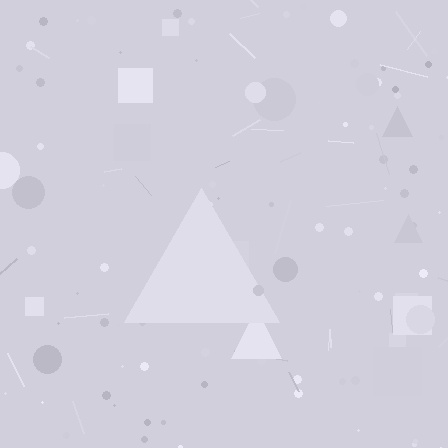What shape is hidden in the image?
A triangle is hidden in the image.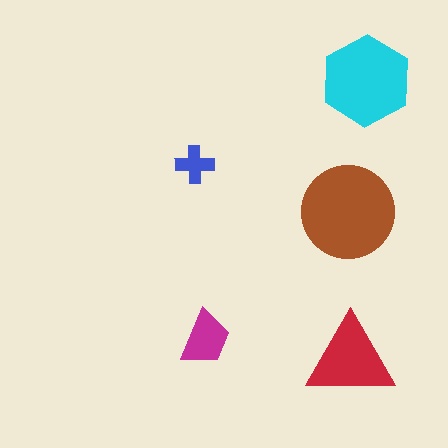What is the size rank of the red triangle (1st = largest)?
3rd.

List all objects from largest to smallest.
The brown circle, the cyan hexagon, the red triangle, the magenta trapezoid, the blue cross.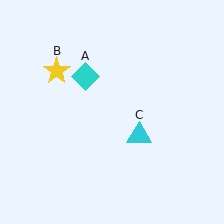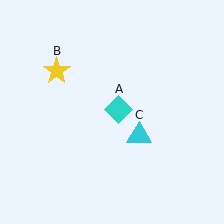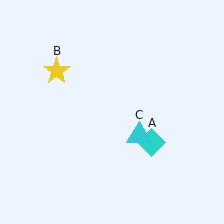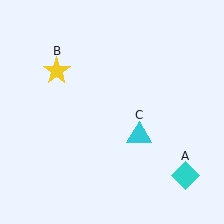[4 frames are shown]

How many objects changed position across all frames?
1 object changed position: cyan diamond (object A).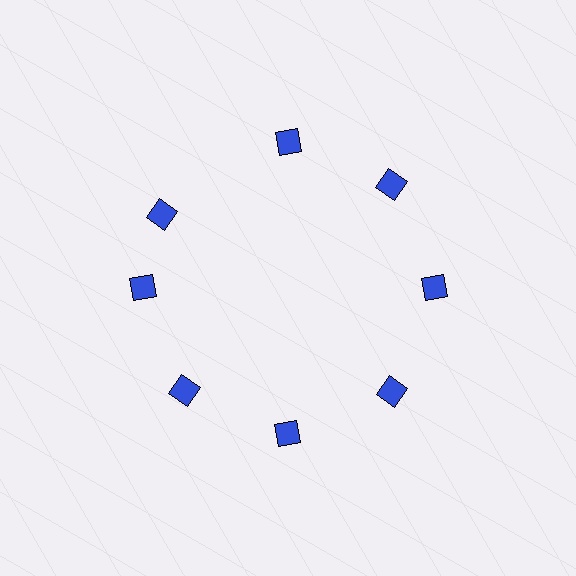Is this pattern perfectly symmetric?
No. The 8 blue diamonds are arranged in a ring, but one element near the 10 o'clock position is rotated out of alignment along the ring, breaking the 8-fold rotational symmetry.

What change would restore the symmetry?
The symmetry would be restored by rotating it back into even spacing with its neighbors so that all 8 diamonds sit at equal angles and equal distance from the center.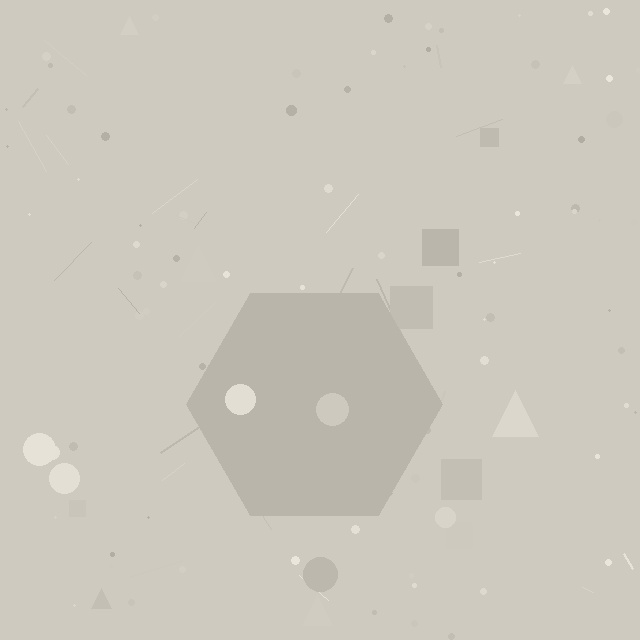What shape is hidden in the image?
A hexagon is hidden in the image.